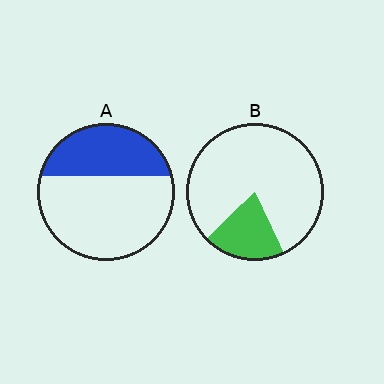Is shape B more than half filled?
No.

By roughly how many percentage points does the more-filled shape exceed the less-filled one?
By roughly 15 percentage points (A over B).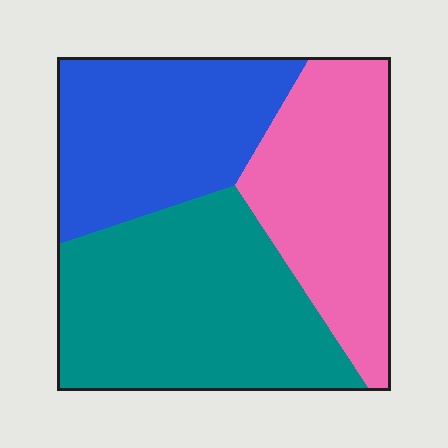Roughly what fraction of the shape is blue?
Blue covers around 30% of the shape.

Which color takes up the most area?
Teal, at roughly 40%.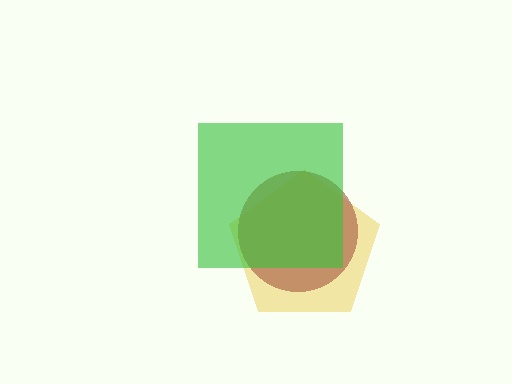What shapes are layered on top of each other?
The layered shapes are: a yellow pentagon, a brown circle, a green square.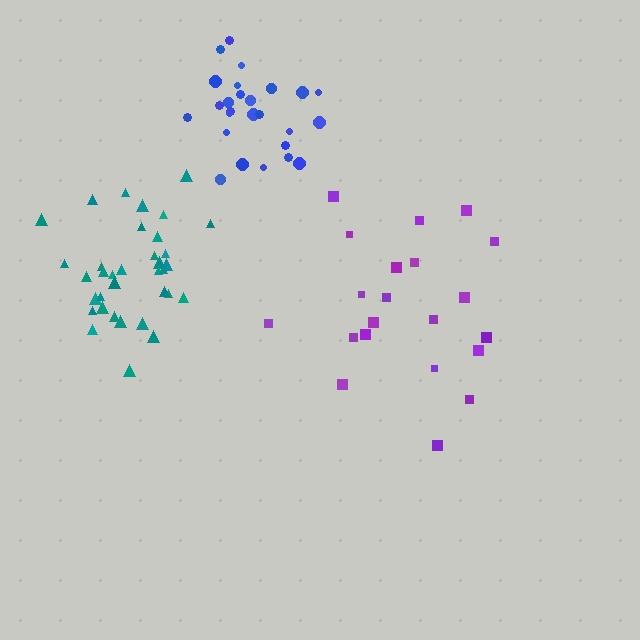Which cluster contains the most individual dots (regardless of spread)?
Teal (35).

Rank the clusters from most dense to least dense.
blue, teal, purple.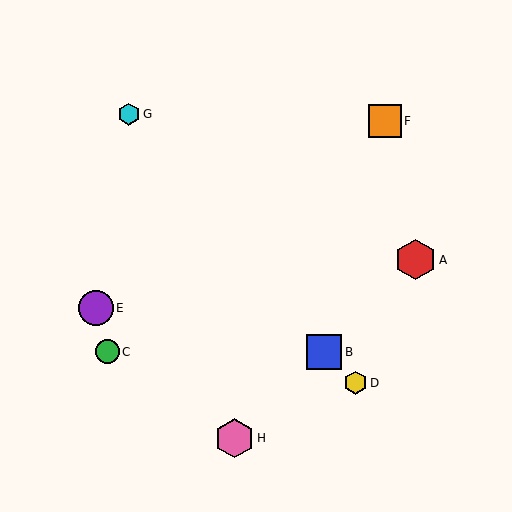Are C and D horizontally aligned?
No, C is at y≈352 and D is at y≈383.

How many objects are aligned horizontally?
2 objects (B, C) are aligned horizontally.